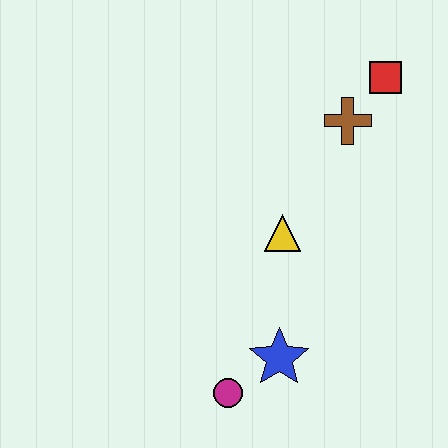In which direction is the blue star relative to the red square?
The blue star is below the red square.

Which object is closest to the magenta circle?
The blue star is closest to the magenta circle.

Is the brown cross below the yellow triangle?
No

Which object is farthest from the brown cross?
The magenta circle is farthest from the brown cross.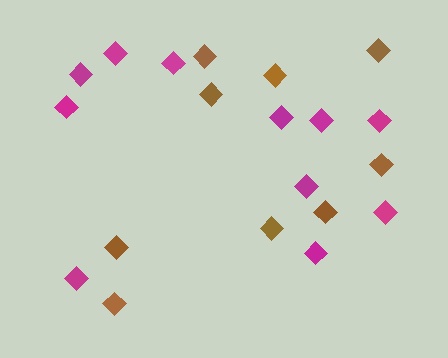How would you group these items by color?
There are 2 groups: one group of brown diamonds (9) and one group of magenta diamonds (11).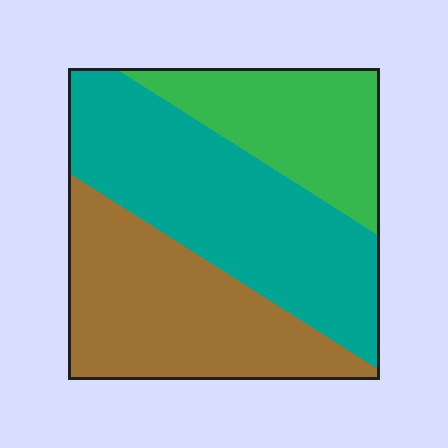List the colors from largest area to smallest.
From largest to smallest: teal, brown, green.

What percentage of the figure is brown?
Brown takes up about one third (1/3) of the figure.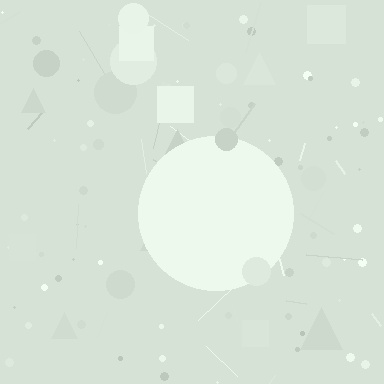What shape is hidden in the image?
A circle is hidden in the image.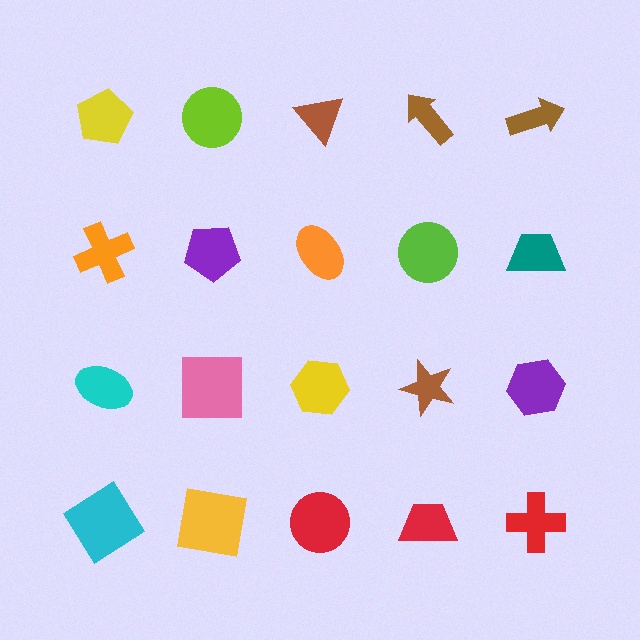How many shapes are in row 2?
5 shapes.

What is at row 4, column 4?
A red trapezoid.